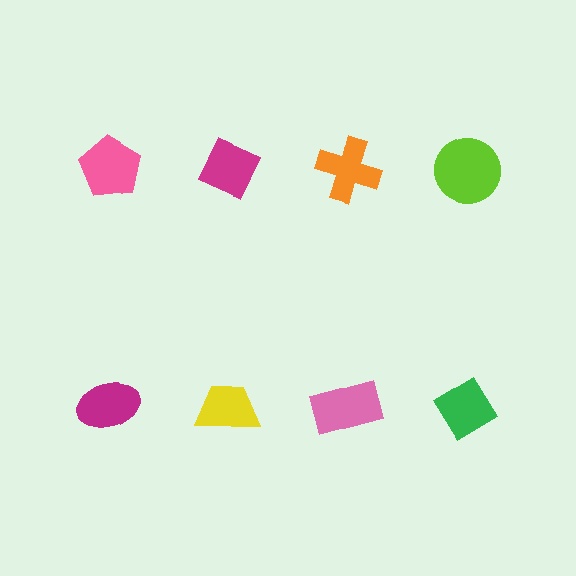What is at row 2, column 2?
A yellow trapezoid.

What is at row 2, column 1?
A magenta ellipse.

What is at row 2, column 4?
A green diamond.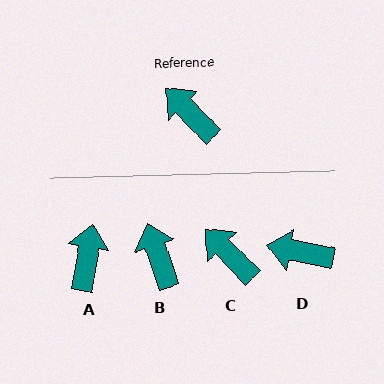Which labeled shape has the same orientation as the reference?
C.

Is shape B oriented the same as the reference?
No, it is off by about 26 degrees.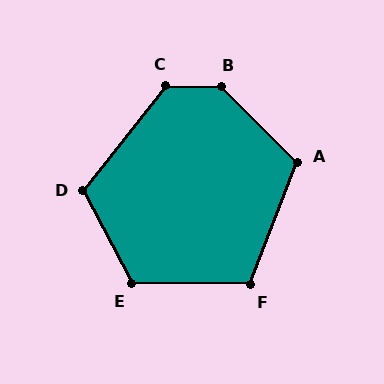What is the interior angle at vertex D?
Approximately 114 degrees (obtuse).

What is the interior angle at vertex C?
Approximately 127 degrees (obtuse).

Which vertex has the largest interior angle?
B, at approximately 136 degrees.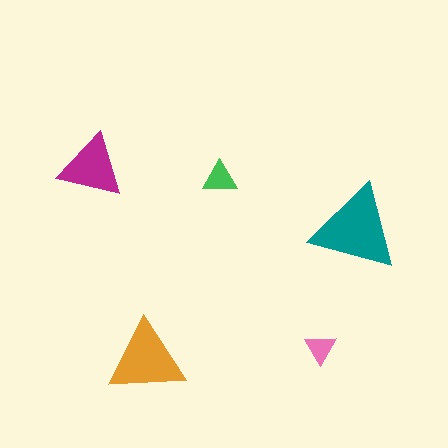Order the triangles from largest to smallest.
the teal one, the orange one, the magenta one, the green one, the pink one.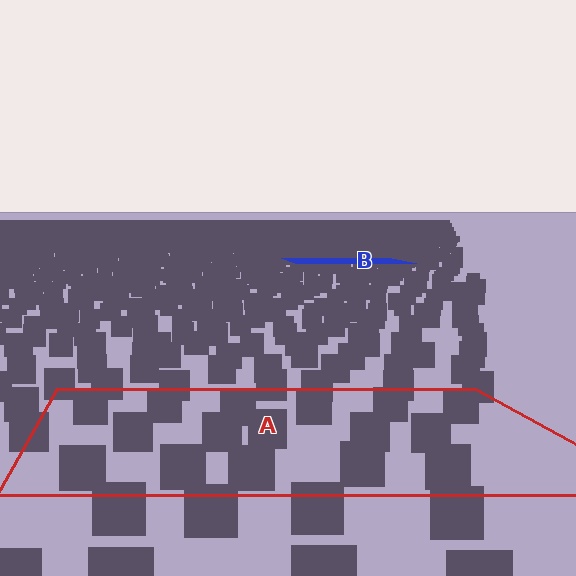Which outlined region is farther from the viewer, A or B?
Region B is farther from the viewer — the texture elements inside it appear smaller and more densely packed.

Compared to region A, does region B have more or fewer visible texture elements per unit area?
Region B has more texture elements per unit area — they are packed more densely because it is farther away.